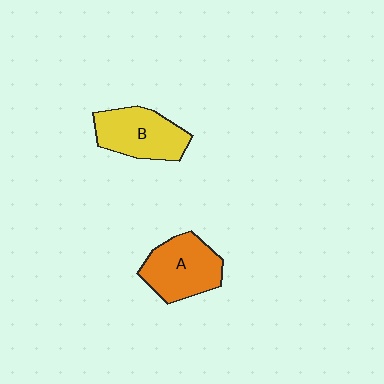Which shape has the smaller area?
Shape B (yellow).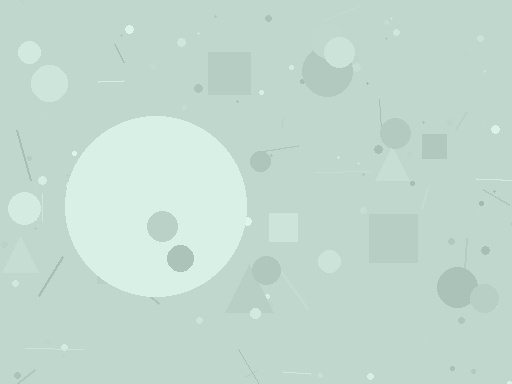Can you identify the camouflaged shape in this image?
The camouflaged shape is a circle.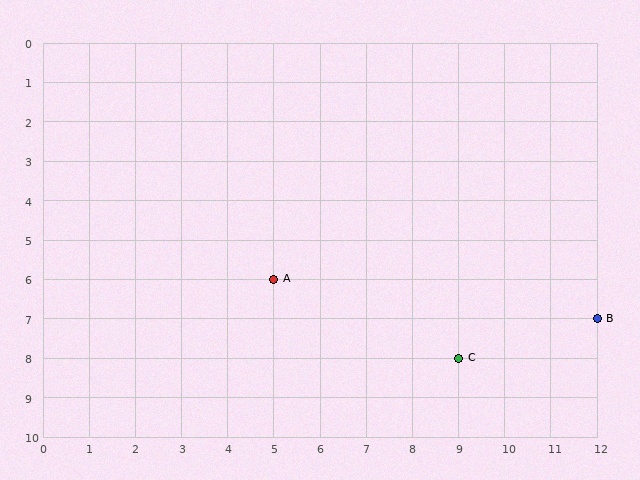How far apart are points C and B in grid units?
Points C and B are 3 columns and 1 row apart (about 3.2 grid units diagonally).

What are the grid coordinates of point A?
Point A is at grid coordinates (5, 6).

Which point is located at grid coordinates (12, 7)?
Point B is at (12, 7).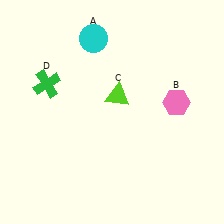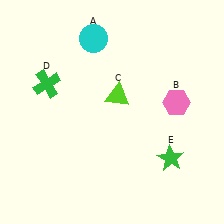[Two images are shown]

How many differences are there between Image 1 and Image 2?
There is 1 difference between the two images.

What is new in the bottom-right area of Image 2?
A green star (E) was added in the bottom-right area of Image 2.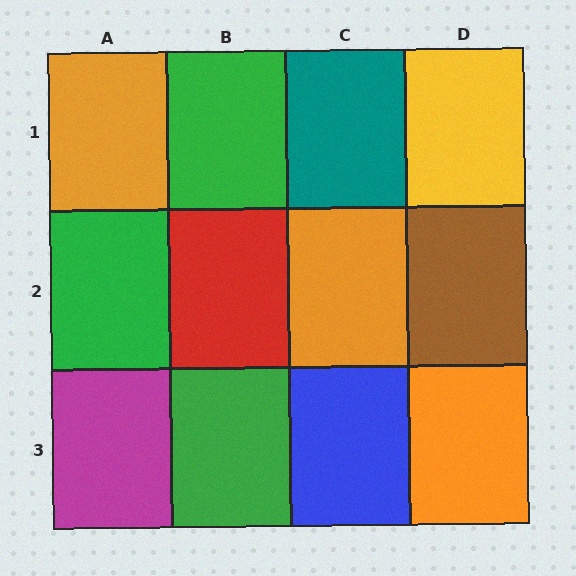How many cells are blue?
1 cell is blue.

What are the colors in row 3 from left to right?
Magenta, green, blue, orange.